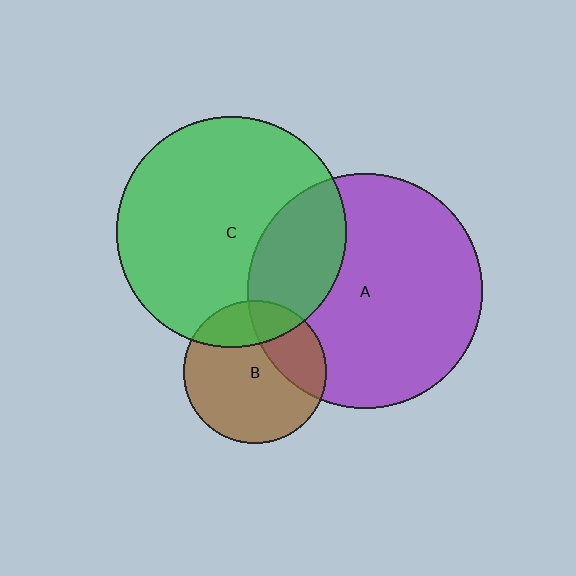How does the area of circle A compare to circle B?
Approximately 2.7 times.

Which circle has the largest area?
Circle A (purple).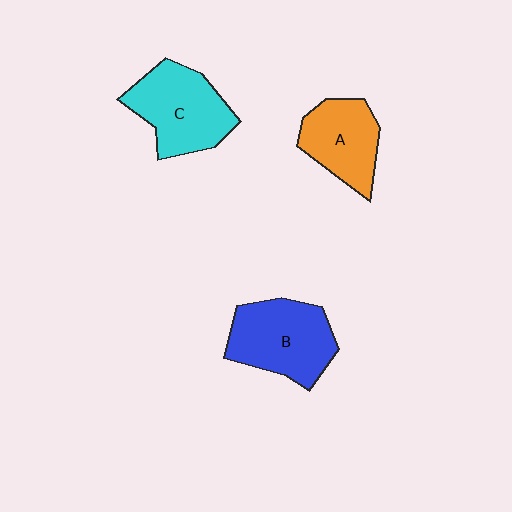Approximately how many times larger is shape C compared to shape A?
Approximately 1.2 times.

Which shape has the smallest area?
Shape A (orange).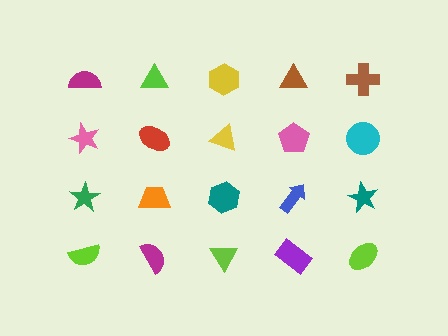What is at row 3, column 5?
A teal star.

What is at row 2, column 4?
A pink pentagon.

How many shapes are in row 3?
5 shapes.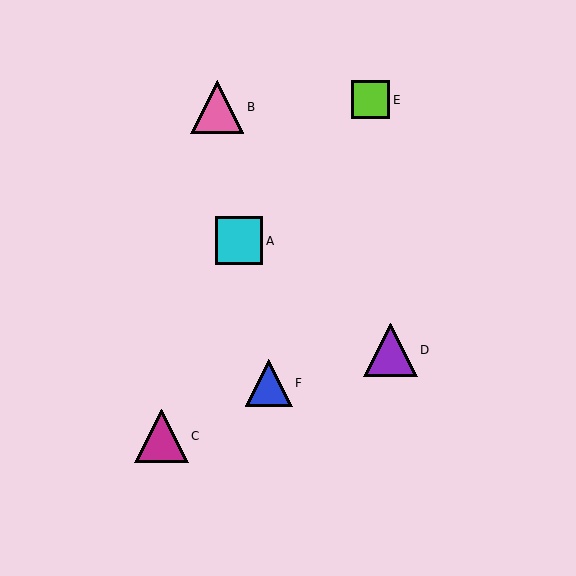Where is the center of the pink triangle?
The center of the pink triangle is at (217, 107).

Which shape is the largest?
The purple triangle (labeled D) is the largest.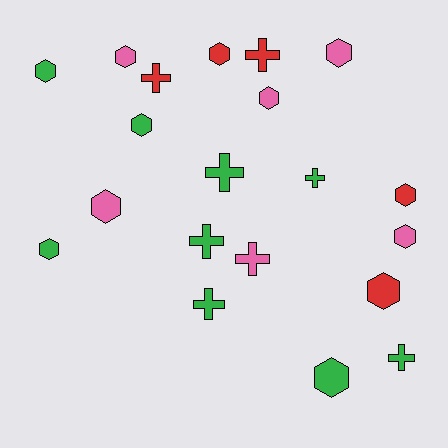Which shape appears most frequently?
Hexagon, with 12 objects.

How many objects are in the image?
There are 20 objects.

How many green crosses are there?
There are 5 green crosses.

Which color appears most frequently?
Green, with 9 objects.